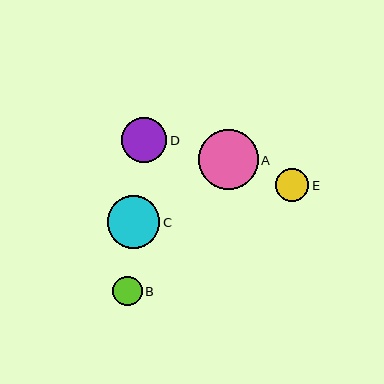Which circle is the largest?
Circle A is the largest with a size of approximately 60 pixels.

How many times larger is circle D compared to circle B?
Circle D is approximately 1.5 times the size of circle B.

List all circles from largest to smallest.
From largest to smallest: A, C, D, E, B.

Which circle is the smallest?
Circle B is the smallest with a size of approximately 30 pixels.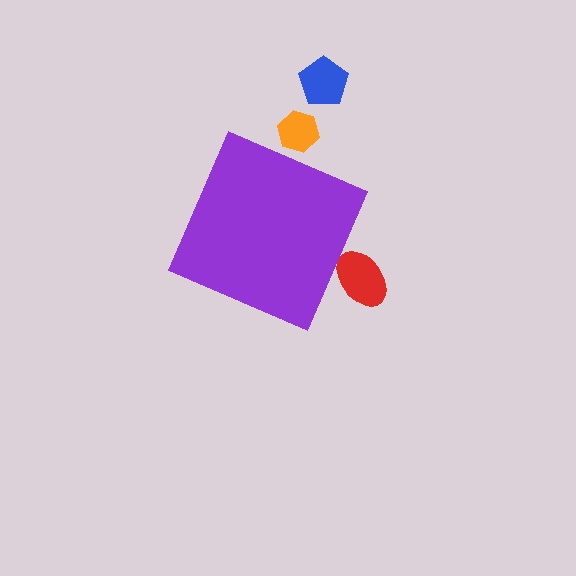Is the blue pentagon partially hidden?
No, the blue pentagon is fully visible.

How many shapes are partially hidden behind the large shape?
2 shapes are partially hidden.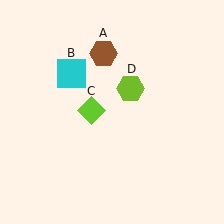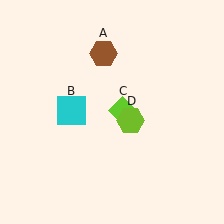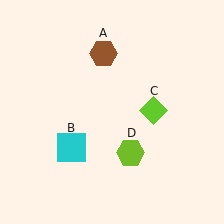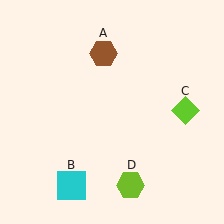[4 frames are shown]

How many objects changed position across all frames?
3 objects changed position: cyan square (object B), lime diamond (object C), lime hexagon (object D).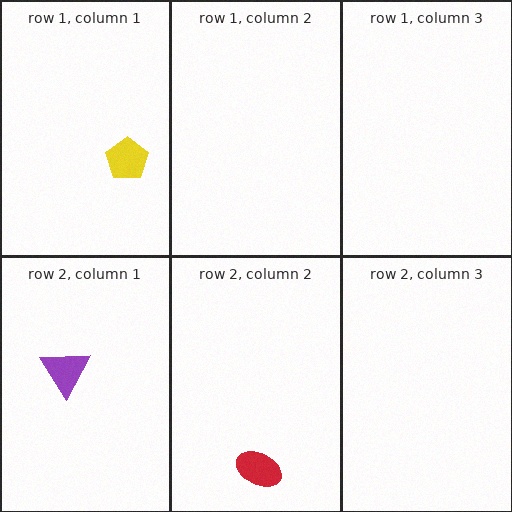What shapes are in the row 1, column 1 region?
The yellow pentagon.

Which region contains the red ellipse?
The row 2, column 2 region.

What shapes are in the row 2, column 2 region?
The red ellipse.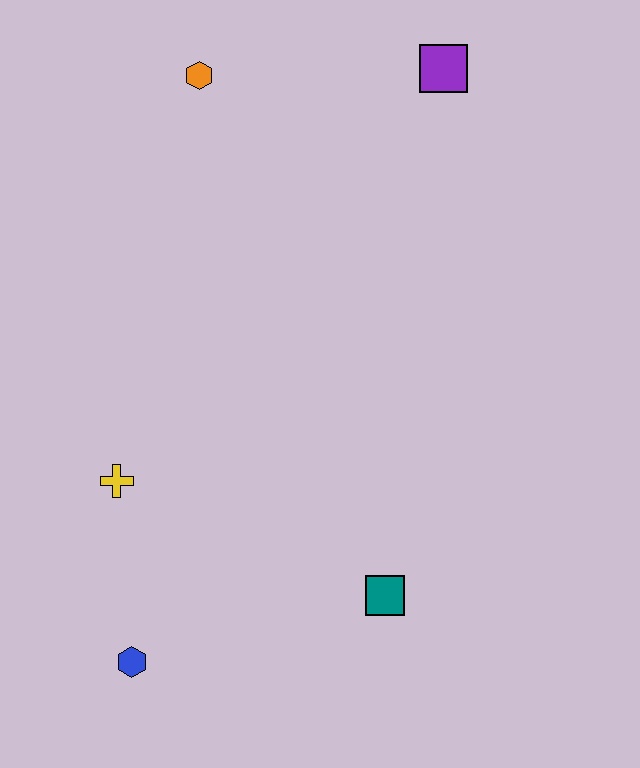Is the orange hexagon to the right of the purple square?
No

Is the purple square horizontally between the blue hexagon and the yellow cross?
No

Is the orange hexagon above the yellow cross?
Yes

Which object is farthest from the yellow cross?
The purple square is farthest from the yellow cross.